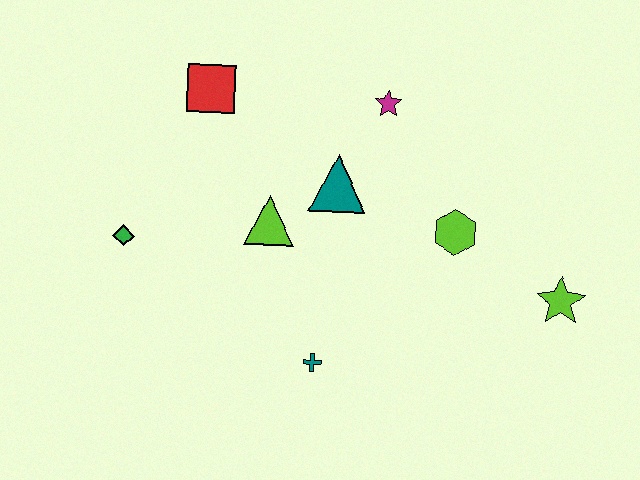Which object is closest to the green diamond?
The lime triangle is closest to the green diamond.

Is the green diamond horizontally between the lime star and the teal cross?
No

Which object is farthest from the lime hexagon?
The green diamond is farthest from the lime hexagon.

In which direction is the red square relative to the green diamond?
The red square is above the green diamond.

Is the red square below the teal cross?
No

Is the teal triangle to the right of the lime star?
No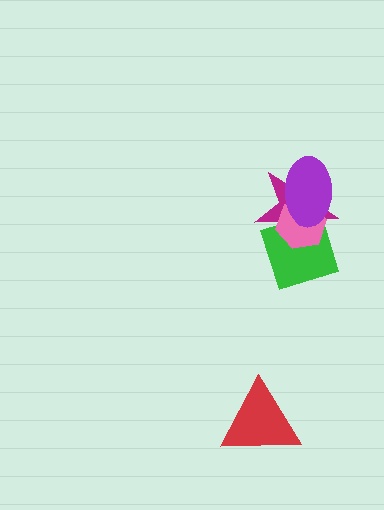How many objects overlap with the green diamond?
3 objects overlap with the green diamond.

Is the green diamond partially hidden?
Yes, it is partially covered by another shape.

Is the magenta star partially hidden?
Yes, it is partially covered by another shape.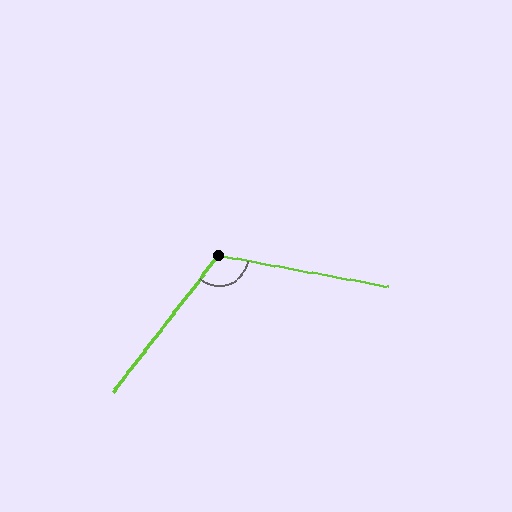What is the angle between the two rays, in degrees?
Approximately 117 degrees.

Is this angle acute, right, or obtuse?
It is obtuse.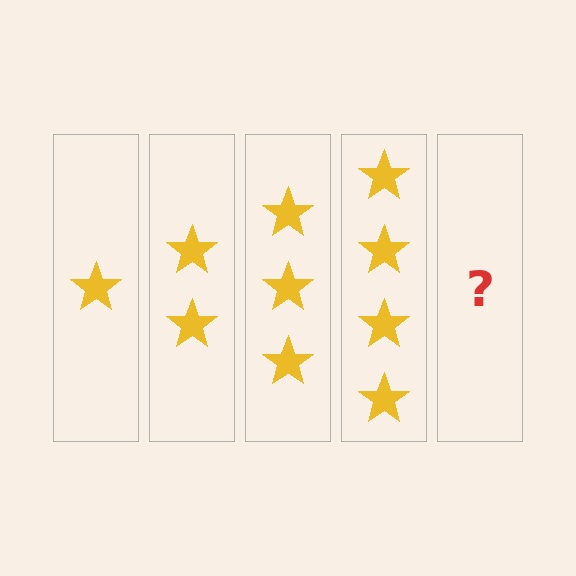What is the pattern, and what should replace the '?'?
The pattern is that each step adds one more star. The '?' should be 5 stars.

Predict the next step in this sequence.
The next step is 5 stars.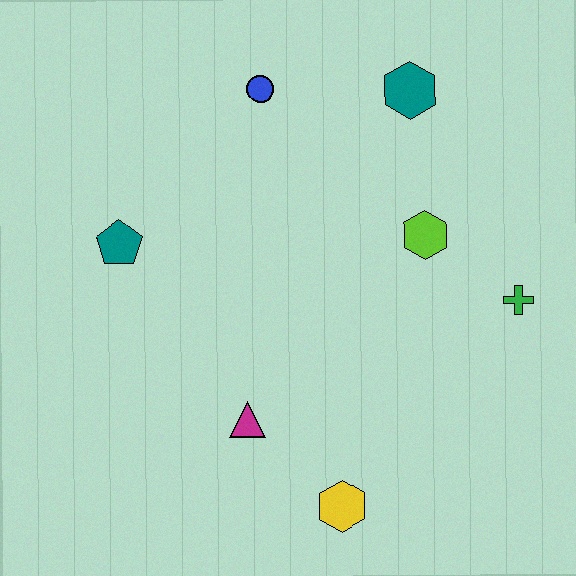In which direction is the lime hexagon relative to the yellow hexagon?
The lime hexagon is above the yellow hexagon.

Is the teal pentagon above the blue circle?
No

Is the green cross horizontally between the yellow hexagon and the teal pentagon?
No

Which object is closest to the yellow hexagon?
The magenta triangle is closest to the yellow hexagon.